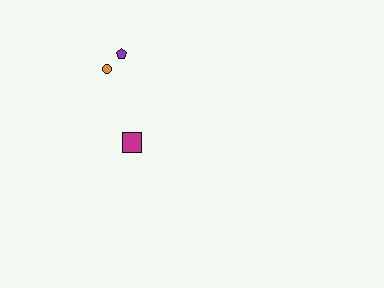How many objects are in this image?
There are 3 objects.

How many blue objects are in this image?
There are no blue objects.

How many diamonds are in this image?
There are no diamonds.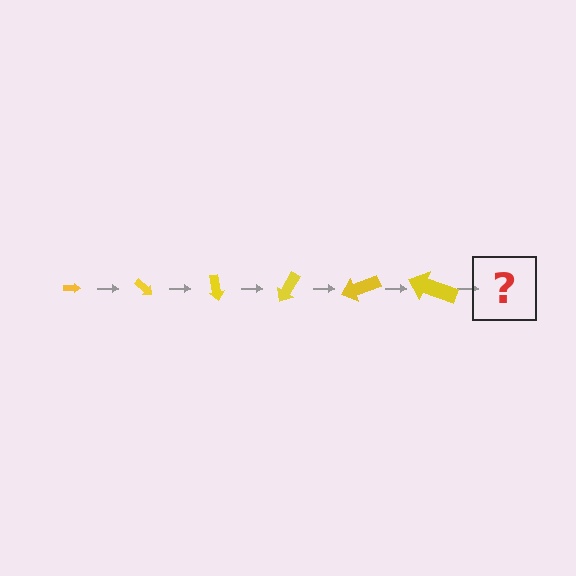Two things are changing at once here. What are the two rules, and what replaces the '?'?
The two rules are that the arrow grows larger each step and it rotates 40 degrees each step. The '?' should be an arrow, larger than the previous one and rotated 240 degrees from the start.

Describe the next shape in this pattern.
It should be an arrow, larger than the previous one and rotated 240 degrees from the start.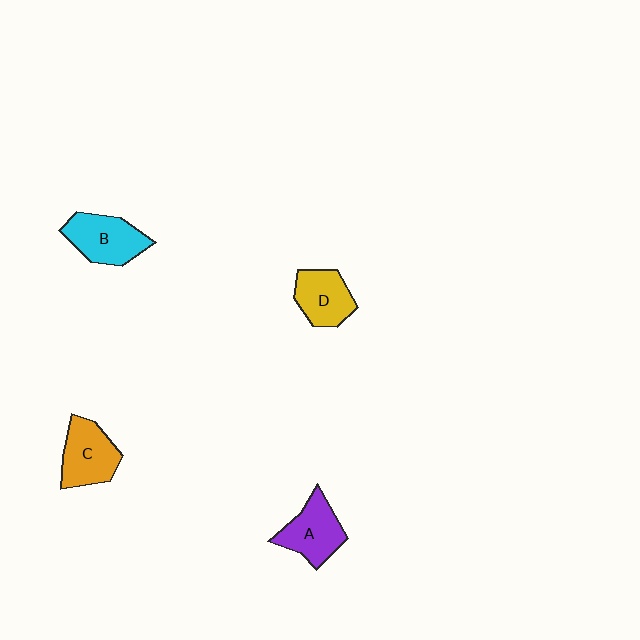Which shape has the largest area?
Shape B (cyan).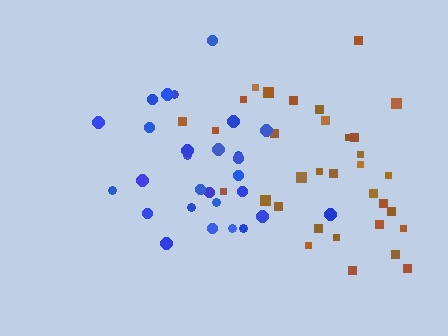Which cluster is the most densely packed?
Brown.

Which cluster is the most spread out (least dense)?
Blue.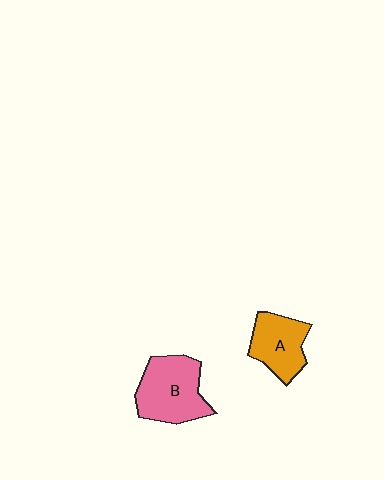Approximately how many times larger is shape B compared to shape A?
Approximately 1.3 times.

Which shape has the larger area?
Shape B (pink).